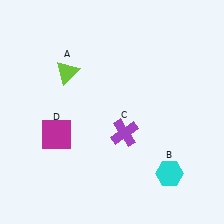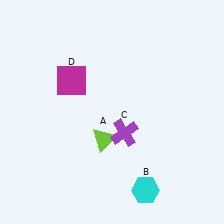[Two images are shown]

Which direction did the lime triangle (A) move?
The lime triangle (A) moved down.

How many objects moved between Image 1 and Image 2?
3 objects moved between the two images.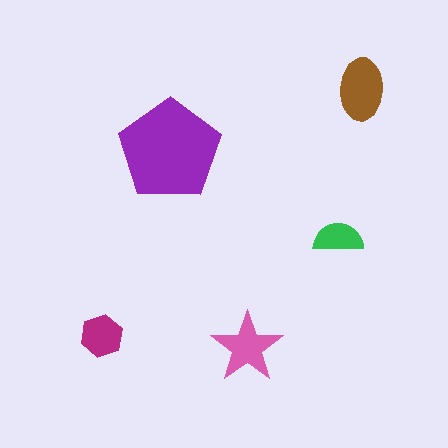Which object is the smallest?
The green semicircle.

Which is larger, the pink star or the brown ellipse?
The brown ellipse.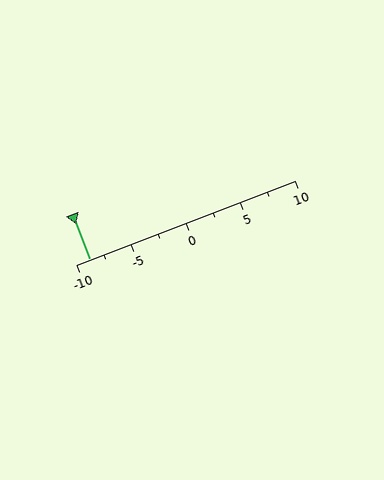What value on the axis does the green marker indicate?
The marker indicates approximately -8.8.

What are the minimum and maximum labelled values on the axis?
The axis runs from -10 to 10.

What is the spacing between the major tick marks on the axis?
The major ticks are spaced 5 apart.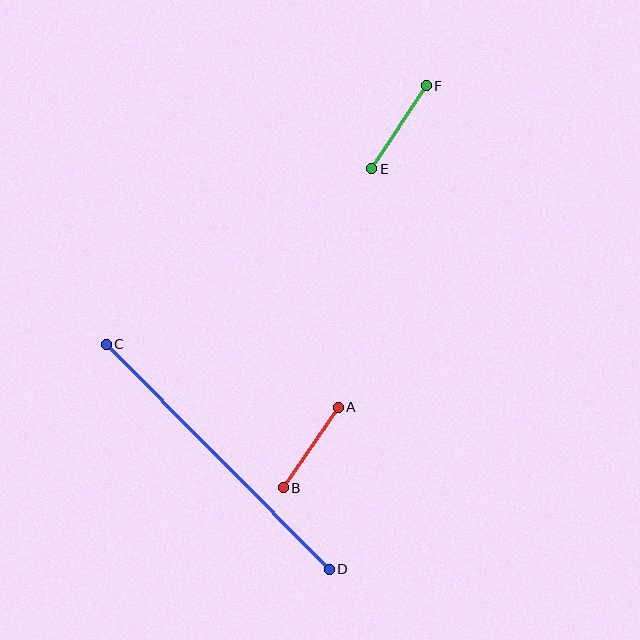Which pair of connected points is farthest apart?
Points C and D are farthest apart.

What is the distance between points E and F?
The distance is approximately 99 pixels.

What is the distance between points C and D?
The distance is approximately 317 pixels.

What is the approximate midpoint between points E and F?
The midpoint is at approximately (399, 127) pixels.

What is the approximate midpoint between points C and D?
The midpoint is at approximately (218, 457) pixels.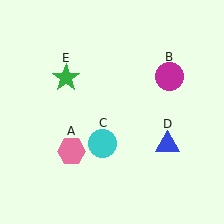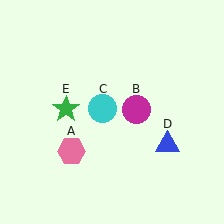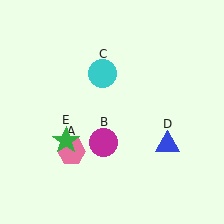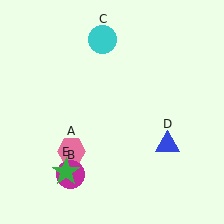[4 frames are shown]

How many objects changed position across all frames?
3 objects changed position: magenta circle (object B), cyan circle (object C), green star (object E).